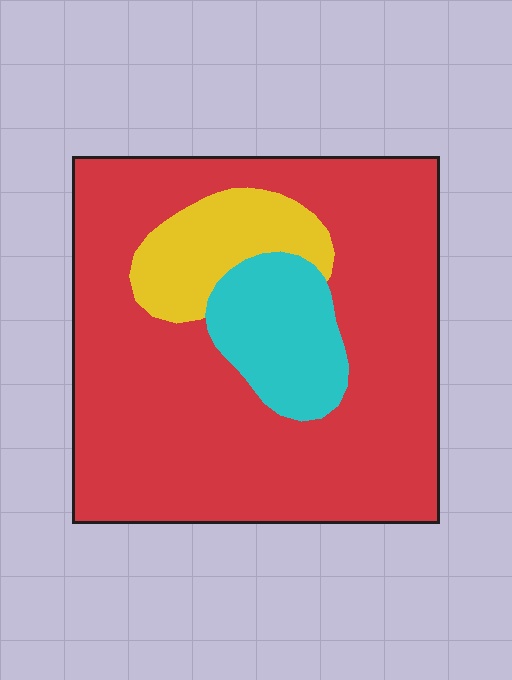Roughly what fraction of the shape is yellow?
Yellow covers about 10% of the shape.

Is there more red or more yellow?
Red.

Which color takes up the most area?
Red, at roughly 75%.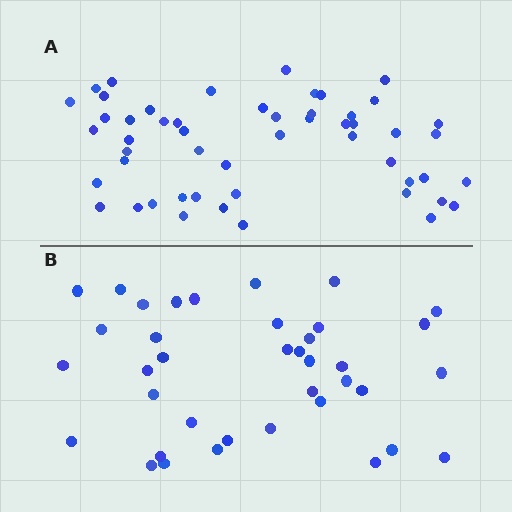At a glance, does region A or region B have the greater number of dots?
Region A (the top region) has more dots.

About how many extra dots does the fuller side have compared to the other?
Region A has approximately 15 more dots than region B.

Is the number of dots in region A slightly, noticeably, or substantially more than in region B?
Region A has noticeably more, but not dramatically so. The ratio is roughly 1.4 to 1.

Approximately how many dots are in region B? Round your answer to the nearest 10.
About 40 dots. (The exact count is 38, which rounds to 40.)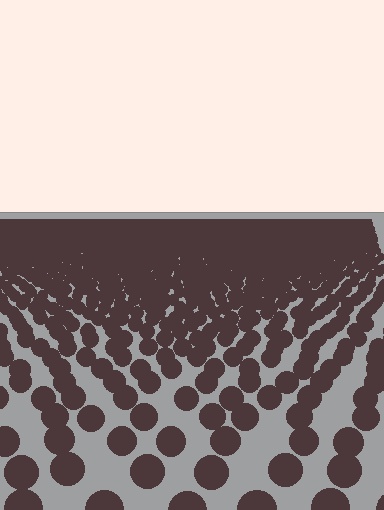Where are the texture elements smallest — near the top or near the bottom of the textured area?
Near the top.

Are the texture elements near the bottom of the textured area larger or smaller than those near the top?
Larger. Near the bottom, elements are closer to the viewer and appear at a bigger on-screen size.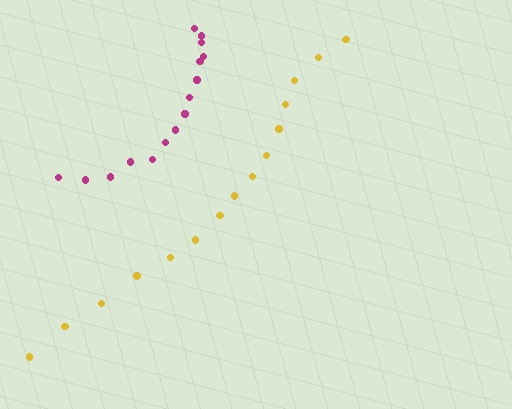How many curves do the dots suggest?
There are 2 distinct paths.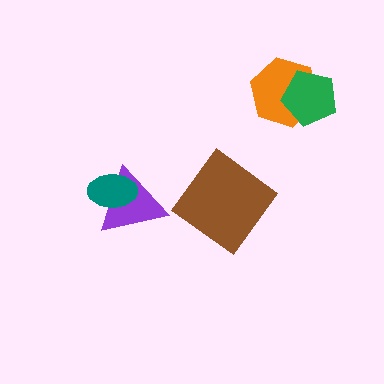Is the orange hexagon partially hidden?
Yes, it is partially covered by another shape.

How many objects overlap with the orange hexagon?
1 object overlaps with the orange hexagon.